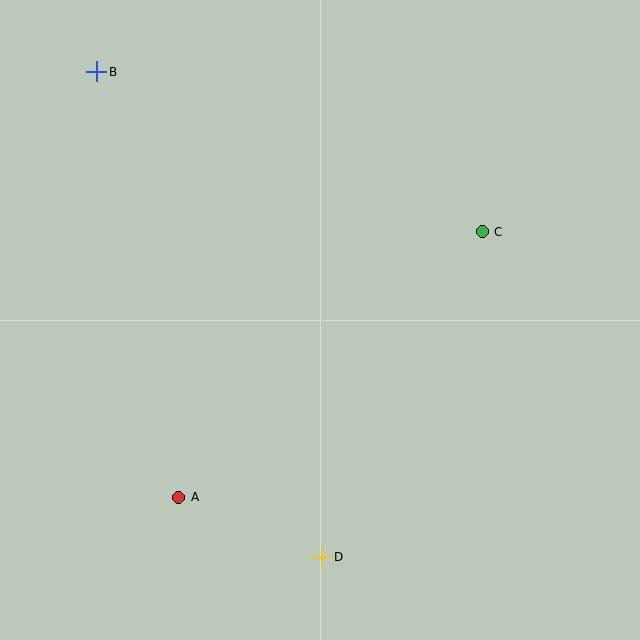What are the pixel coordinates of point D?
Point D is at (322, 557).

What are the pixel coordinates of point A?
Point A is at (179, 497).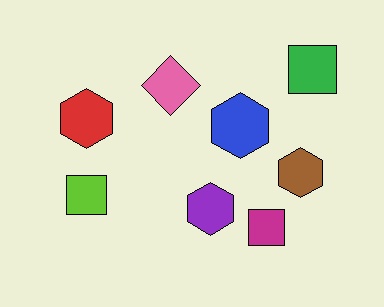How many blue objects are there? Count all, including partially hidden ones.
There is 1 blue object.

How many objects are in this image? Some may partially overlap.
There are 8 objects.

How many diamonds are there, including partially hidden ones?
There is 1 diamond.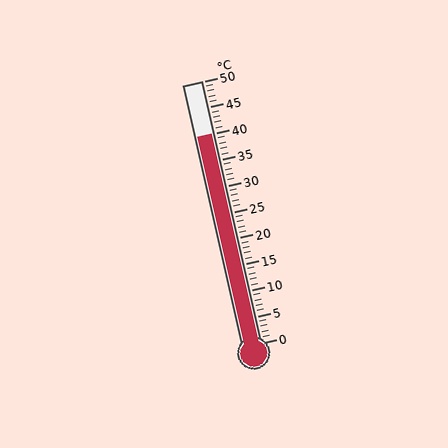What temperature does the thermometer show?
The thermometer shows approximately 40°C.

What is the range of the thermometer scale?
The thermometer scale ranges from 0°C to 50°C.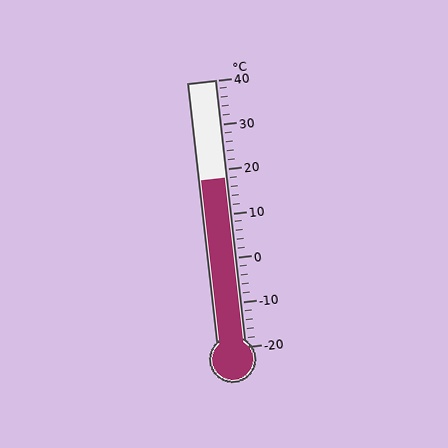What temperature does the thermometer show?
The thermometer shows approximately 18°C.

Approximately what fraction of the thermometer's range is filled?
The thermometer is filled to approximately 65% of its range.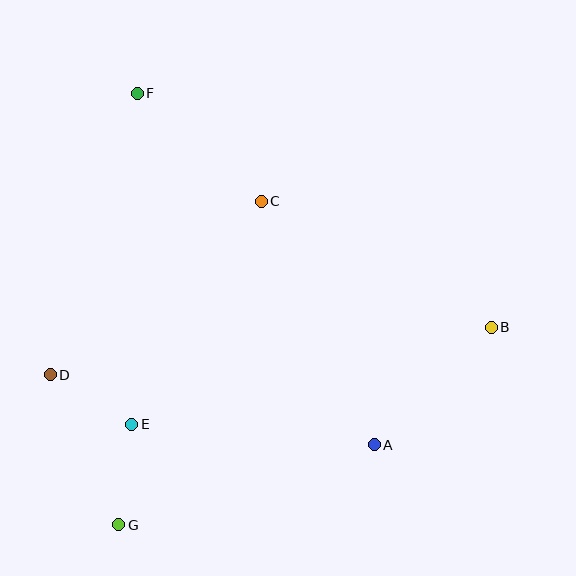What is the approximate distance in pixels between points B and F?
The distance between B and F is approximately 424 pixels.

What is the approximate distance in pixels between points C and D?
The distance between C and D is approximately 273 pixels.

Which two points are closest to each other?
Points D and E are closest to each other.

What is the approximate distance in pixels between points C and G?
The distance between C and G is approximately 353 pixels.